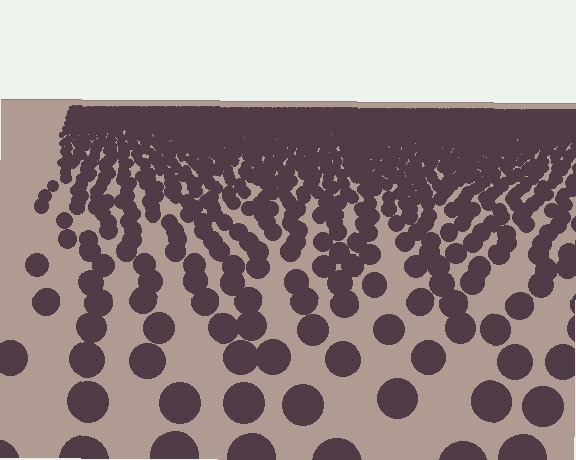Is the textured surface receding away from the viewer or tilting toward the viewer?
The surface is receding away from the viewer. Texture elements get smaller and denser toward the top.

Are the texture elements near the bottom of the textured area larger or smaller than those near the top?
Larger. Near the bottom, elements are closer to the viewer and appear at a bigger on-screen size.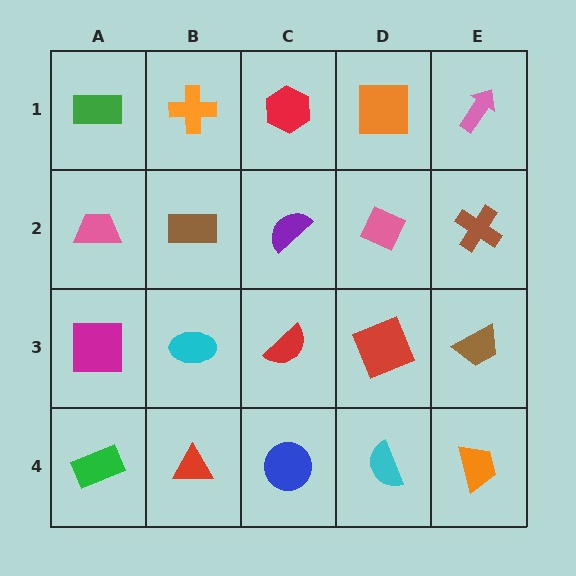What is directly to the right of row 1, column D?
A pink arrow.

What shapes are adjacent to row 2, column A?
A green rectangle (row 1, column A), a magenta square (row 3, column A), a brown rectangle (row 2, column B).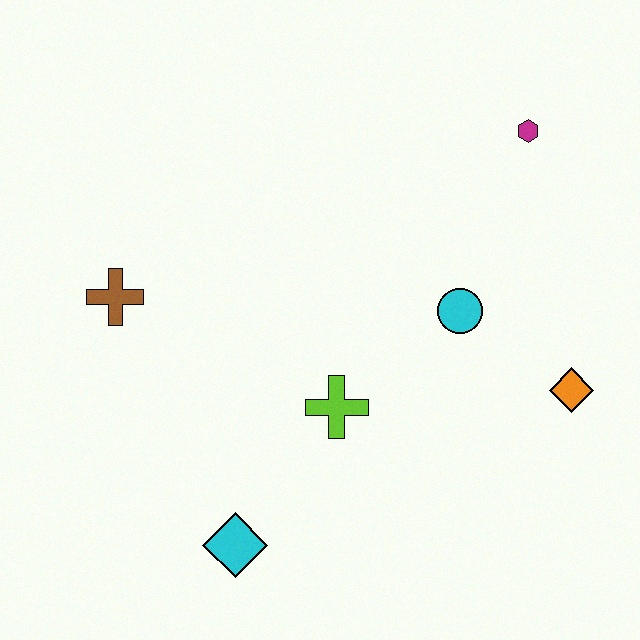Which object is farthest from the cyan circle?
The brown cross is farthest from the cyan circle.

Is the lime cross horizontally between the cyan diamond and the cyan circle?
Yes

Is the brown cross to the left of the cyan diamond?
Yes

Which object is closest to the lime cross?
The cyan circle is closest to the lime cross.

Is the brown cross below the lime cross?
No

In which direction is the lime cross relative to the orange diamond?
The lime cross is to the left of the orange diamond.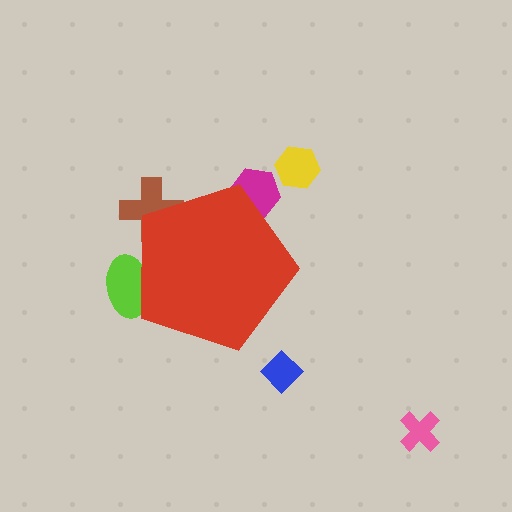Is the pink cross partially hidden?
No, the pink cross is fully visible.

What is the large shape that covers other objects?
A red pentagon.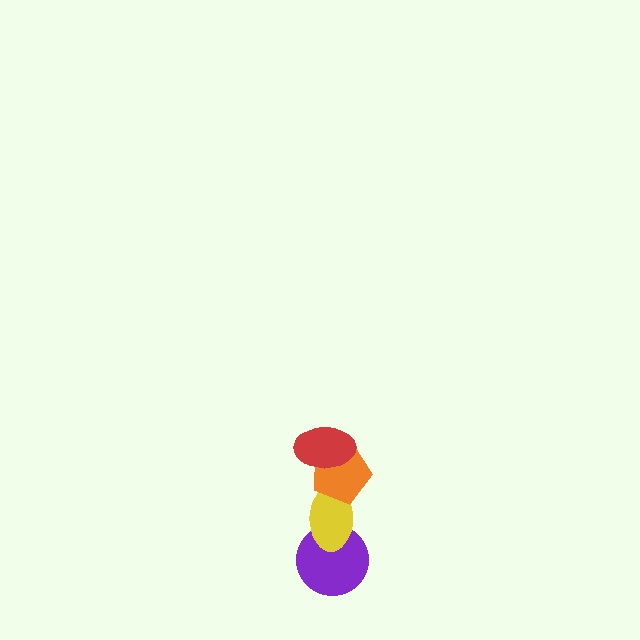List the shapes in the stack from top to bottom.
From top to bottom: the red ellipse, the orange pentagon, the yellow ellipse, the purple circle.